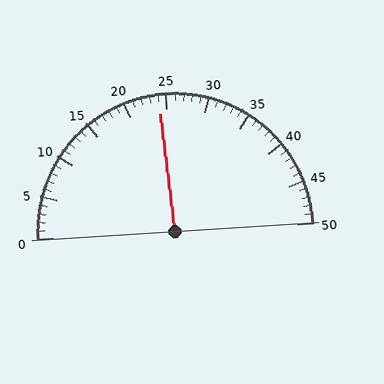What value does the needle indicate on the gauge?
The needle indicates approximately 24.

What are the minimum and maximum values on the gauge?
The gauge ranges from 0 to 50.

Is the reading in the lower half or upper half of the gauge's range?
The reading is in the lower half of the range (0 to 50).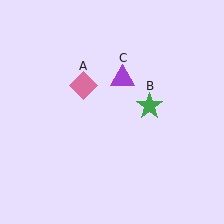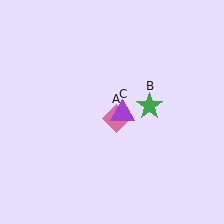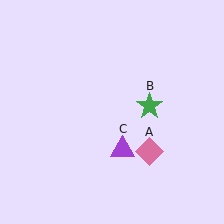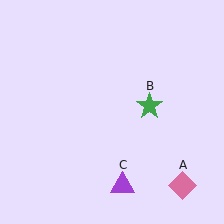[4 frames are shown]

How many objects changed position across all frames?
2 objects changed position: pink diamond (object A), purple triangle (object C).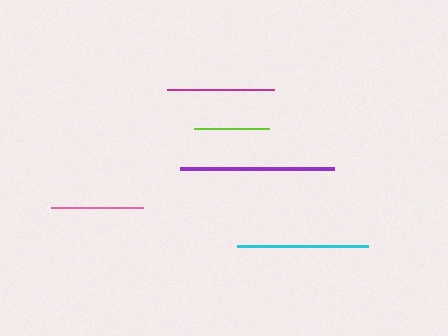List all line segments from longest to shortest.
From longest to shortest: purple, cyan, magenta, pink, lime.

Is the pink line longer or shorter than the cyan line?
The cyan line is longer than the pink line.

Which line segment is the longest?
The purple line is the longest at approximately 155 pixels.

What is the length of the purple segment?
The purple segment is approximately 155 pixels long.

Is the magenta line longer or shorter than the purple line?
The purple line is longer than the magenta line.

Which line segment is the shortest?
The lime line is the shortest at approximately 74 pixels.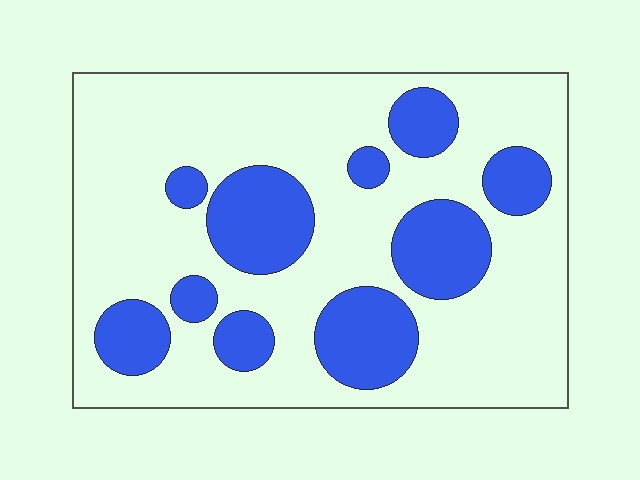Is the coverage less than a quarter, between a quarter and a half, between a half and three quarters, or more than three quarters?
Between a quarter and a half.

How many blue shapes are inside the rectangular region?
10.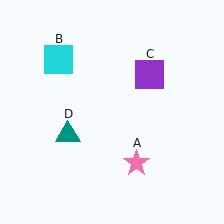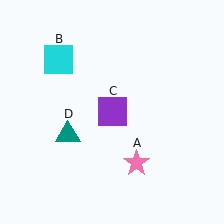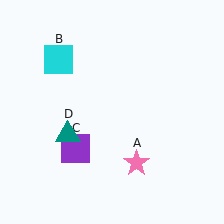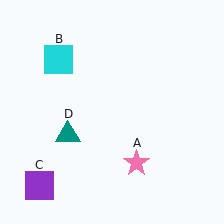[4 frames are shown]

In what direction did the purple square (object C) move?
The purple square (object C) moved down and to the left.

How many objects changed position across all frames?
1 object changed position: purple square (object C).